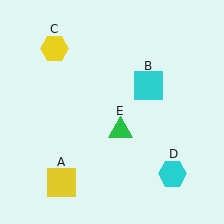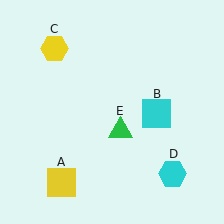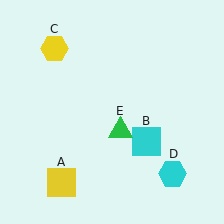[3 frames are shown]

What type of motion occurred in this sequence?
The cyan square (object B) rotated clockwise around the center of the scene.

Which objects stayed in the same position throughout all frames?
Yellow square (object A) and yellow hexagon (object C) and cyan hexagon (object D) and green triangle (object E) remained stationary.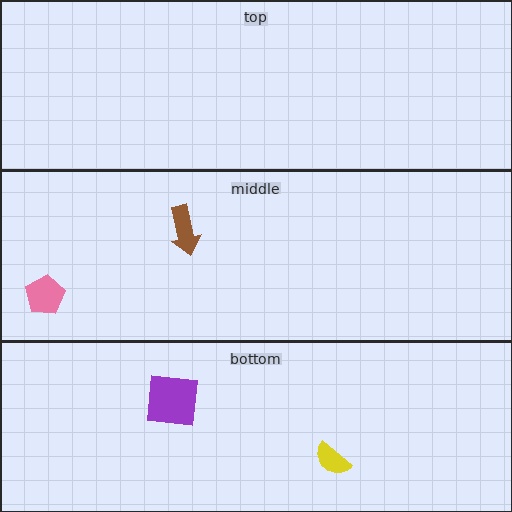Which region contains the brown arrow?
The middle region.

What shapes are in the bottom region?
The purple square, the yellow semicircle.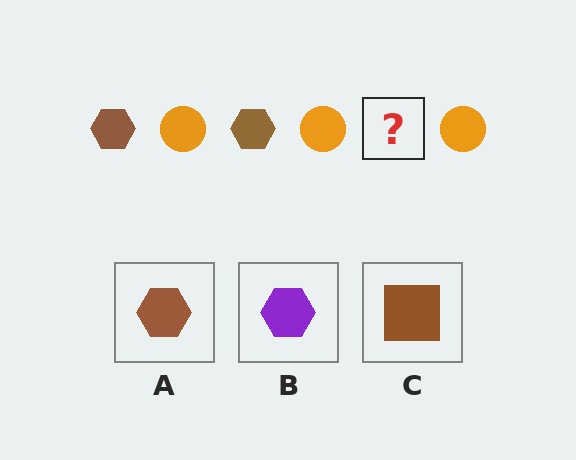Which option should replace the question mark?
Option A.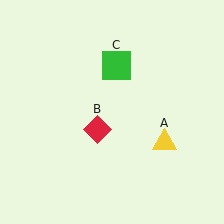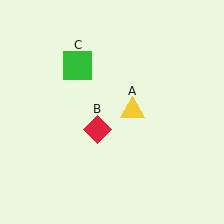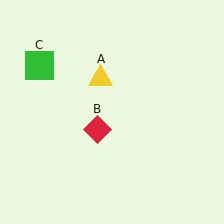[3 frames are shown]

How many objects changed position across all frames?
2 objects changed position: yellow triangle (object A), green square (object C).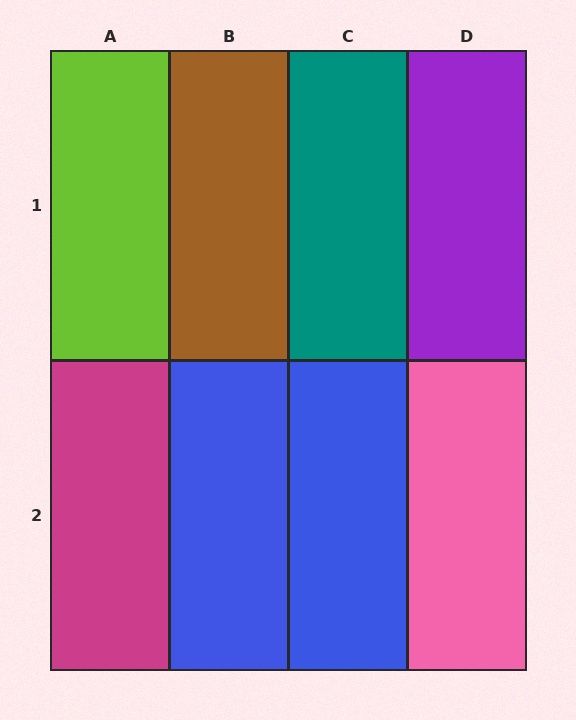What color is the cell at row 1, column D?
Purple.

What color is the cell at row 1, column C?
Teal.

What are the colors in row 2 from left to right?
Magenta, blue, blue, pink.